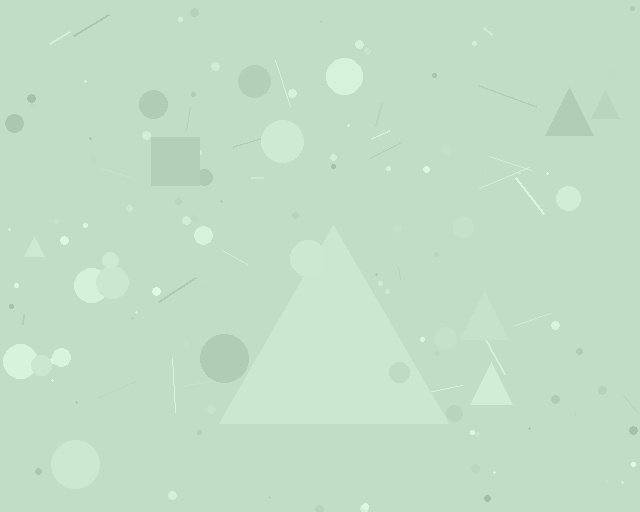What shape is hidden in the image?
A triangle is hidden in the image.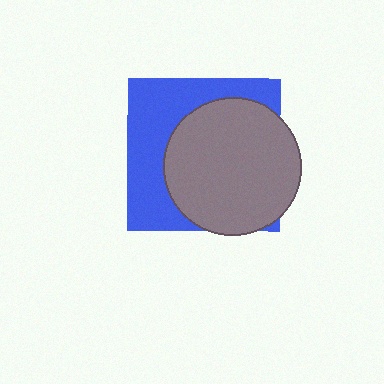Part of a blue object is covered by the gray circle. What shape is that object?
It is a square.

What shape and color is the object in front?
The object in front is a gray circle.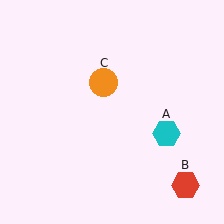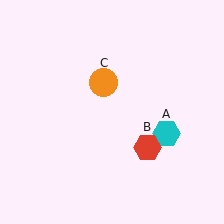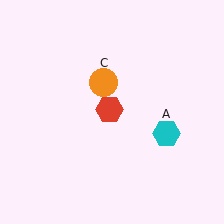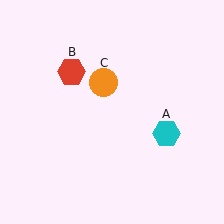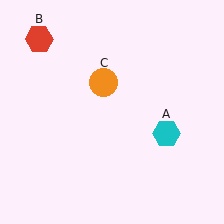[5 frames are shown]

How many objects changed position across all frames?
1 object changed position: red hexagon (object B).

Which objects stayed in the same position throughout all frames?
Cyan hexagon (object A) and orange circle (object C) remained stationary.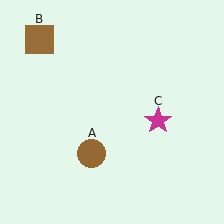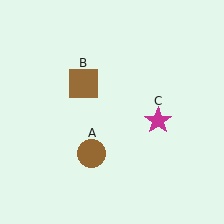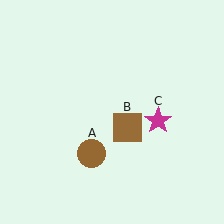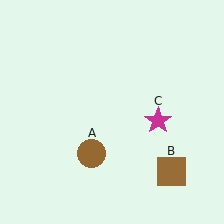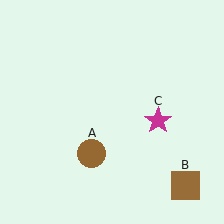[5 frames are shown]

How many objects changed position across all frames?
1 object changed position: brown square (object B).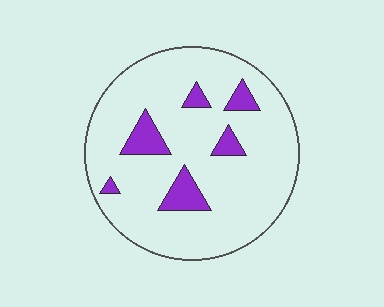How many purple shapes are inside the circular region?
6.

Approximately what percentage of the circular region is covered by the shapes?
Approximately 10%.